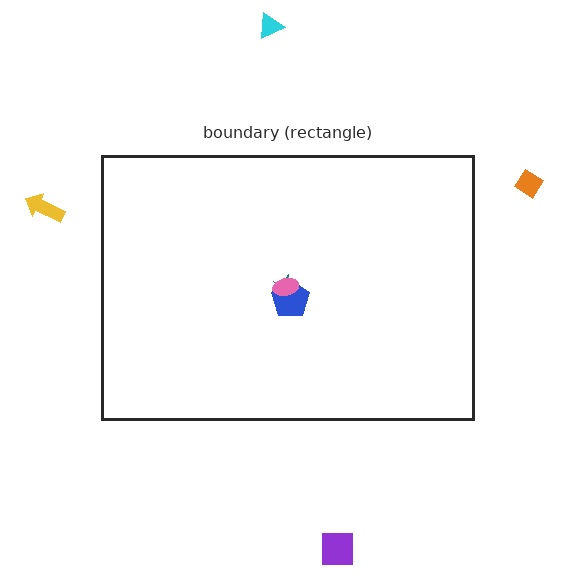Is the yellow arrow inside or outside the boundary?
Outside.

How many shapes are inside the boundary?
3 inside, 4 outside.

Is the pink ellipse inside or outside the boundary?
Inside.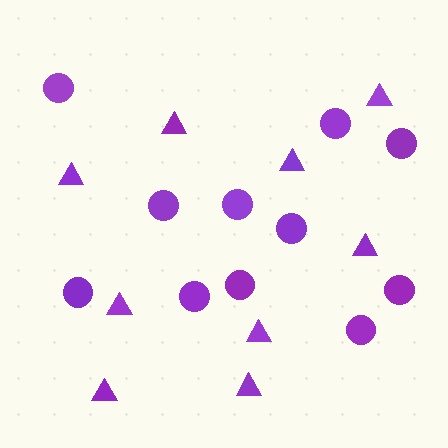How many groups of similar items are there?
There are 2 groups: one group of triangles (9) and one group of circles (11).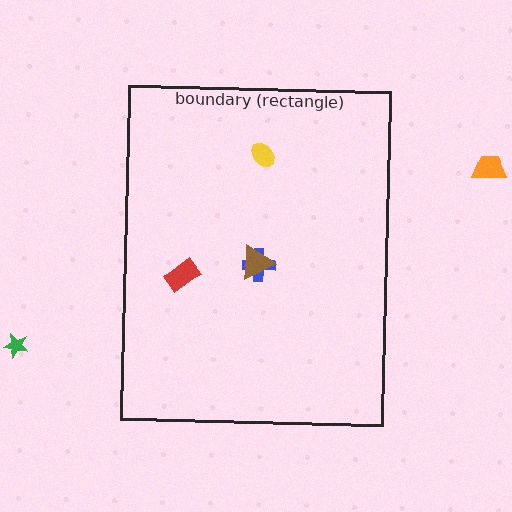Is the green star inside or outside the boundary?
Outside.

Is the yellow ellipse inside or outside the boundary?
Inside.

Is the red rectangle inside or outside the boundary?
Inside.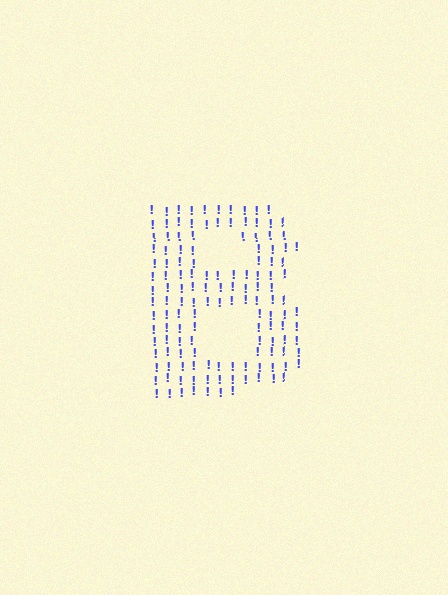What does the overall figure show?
The overall figure shows the letter B.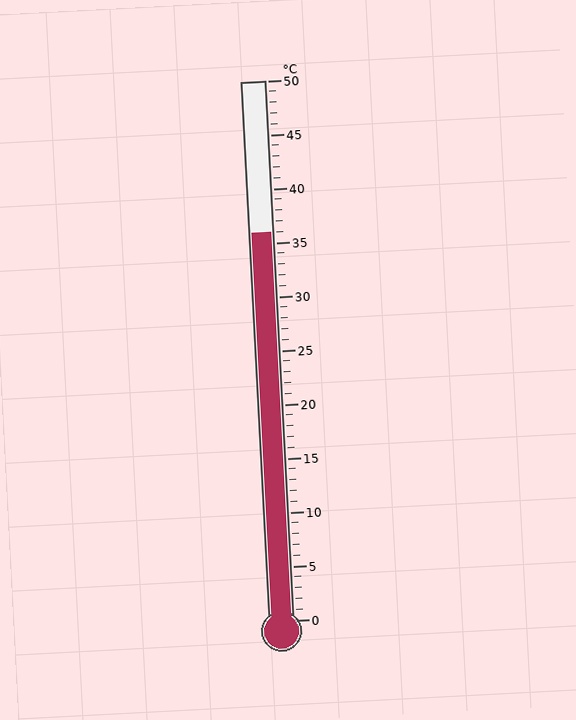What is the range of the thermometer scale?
The thermometer scale ranges from 0°C to 50°C.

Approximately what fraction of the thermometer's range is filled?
The thermometer is filled to approximately 70% of its range.